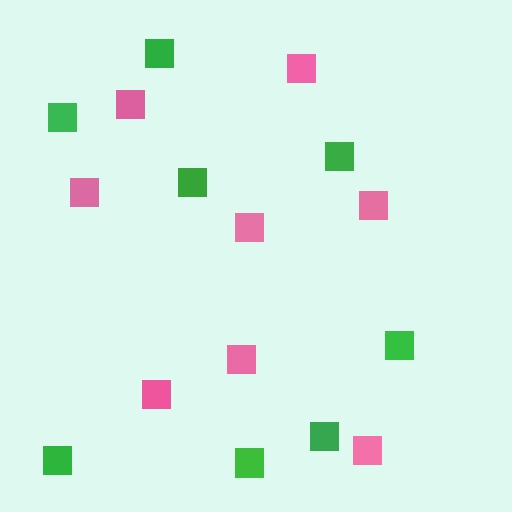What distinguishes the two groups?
There are 2 groups: one group of pink squares (8) and one group of green squares (8).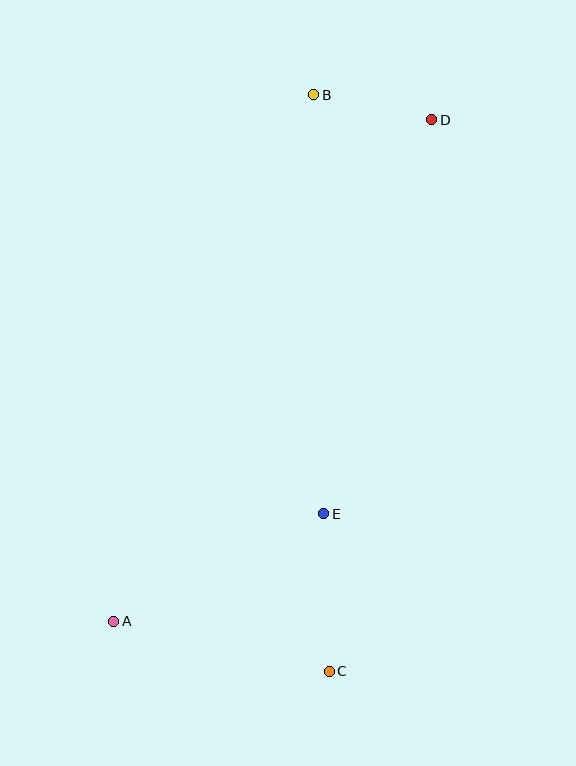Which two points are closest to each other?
Points B and D are closest to each other.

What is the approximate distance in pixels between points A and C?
The distance between A and C is approximately 221 pixels.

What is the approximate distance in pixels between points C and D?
The distance between C and D is approximately 561 pixels.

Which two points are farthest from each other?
Points A and D are farthest from each other.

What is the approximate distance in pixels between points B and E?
The distance between B and E is approximately 419 pixels.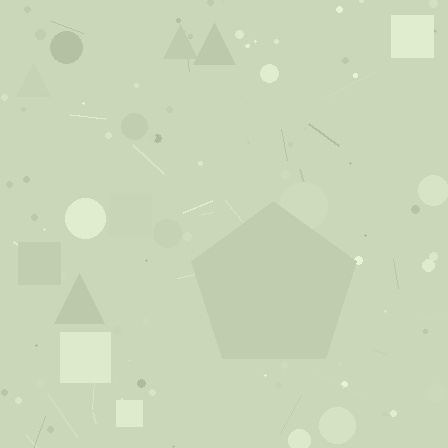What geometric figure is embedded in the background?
A pentagon is embedded in the background.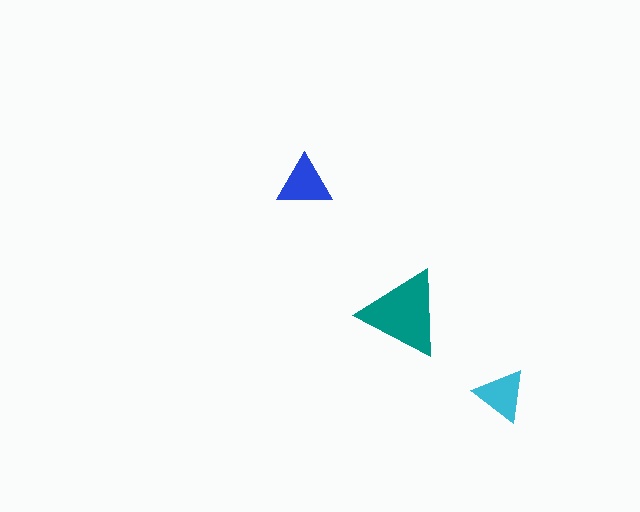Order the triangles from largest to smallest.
the teal one, the blue one, the cyan one.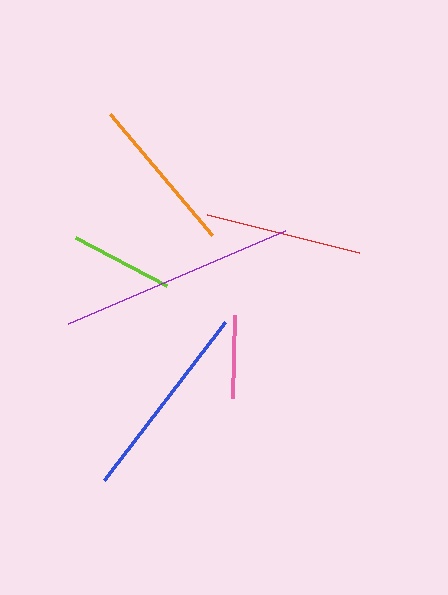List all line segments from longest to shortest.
From longest to shortest: purple, blue, orange, red, lime, pink.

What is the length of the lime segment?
The lime segment is approximately 102 pixels long.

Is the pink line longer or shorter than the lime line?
The lime line is longer than the pink line.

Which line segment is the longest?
The purple line is the longest at approximately 236 pixels.